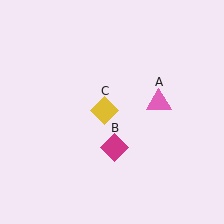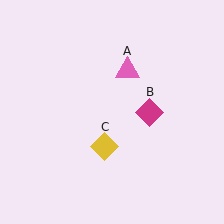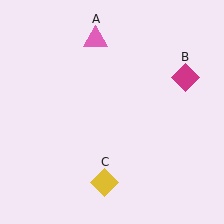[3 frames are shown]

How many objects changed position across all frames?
3 objects changed position: pink triangle (object A), magenta diamond (object B), yellow diamond (object C).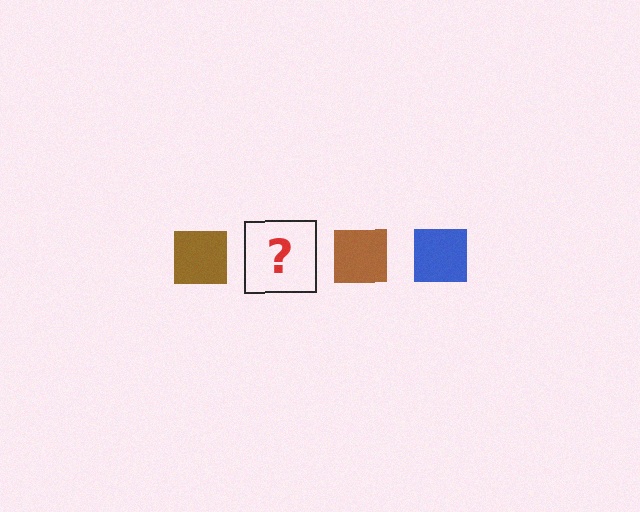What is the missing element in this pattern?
The missing element is a blue square.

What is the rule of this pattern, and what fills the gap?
The rule is that the pattern cycles through brown, blue squares. The gap should be filled with a blue square.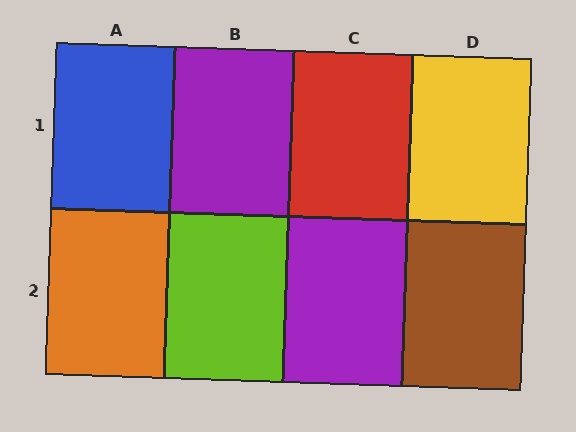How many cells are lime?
1 cell is lime.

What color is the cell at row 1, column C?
Red.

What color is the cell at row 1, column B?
Purple.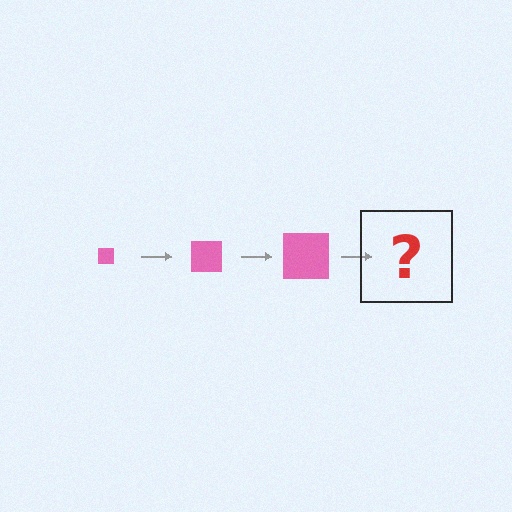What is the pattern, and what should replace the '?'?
The pattern is that the square gets progressively larger each step. The '?' should be a pink square, larger than the previous one.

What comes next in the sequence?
The next element should be a pink square, larger than the previous one.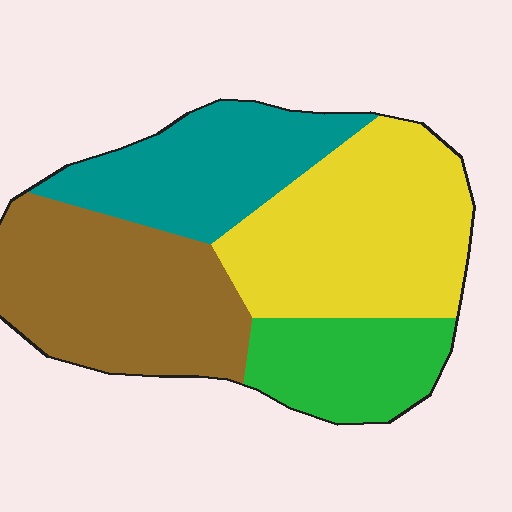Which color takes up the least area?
Green, at roughly 15%.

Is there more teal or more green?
Teal.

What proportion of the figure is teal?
Teal covers about 20% of the figure.